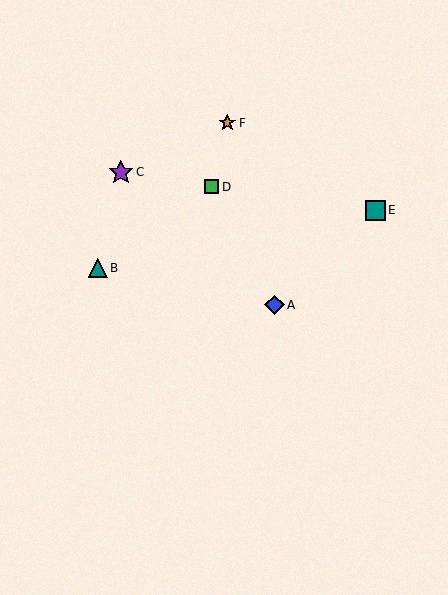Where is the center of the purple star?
The center of the purple star is at (121, 172).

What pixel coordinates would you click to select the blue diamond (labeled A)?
Click at (274, 305) to select the blue diamond A.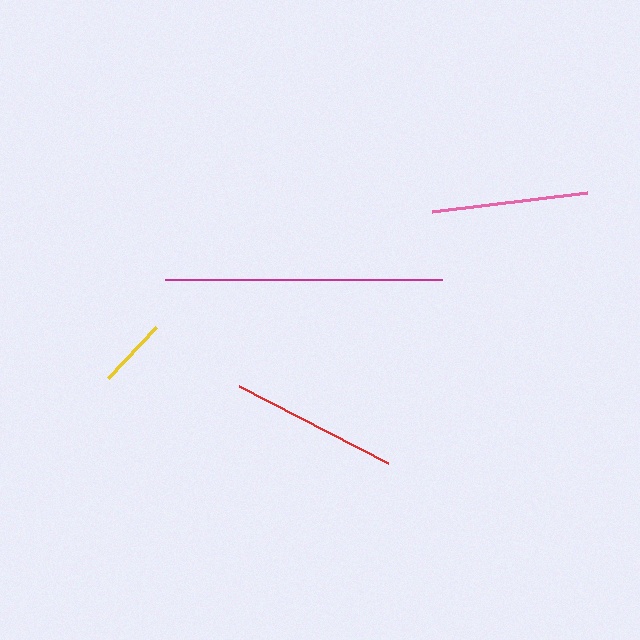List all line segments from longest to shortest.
From longest to shortest: magenta, red, pink, yellow.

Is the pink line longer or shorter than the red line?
The red line is longer than the pink line.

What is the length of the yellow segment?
The yellow segment is approximately 71 pixels long.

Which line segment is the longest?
The magenta line is the longest at approximately 277 pixels.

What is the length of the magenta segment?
The magenta segment is approximately 277 pixels long.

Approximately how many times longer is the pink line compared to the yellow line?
The pink line is approximately 2.2 times the length of the yellow line.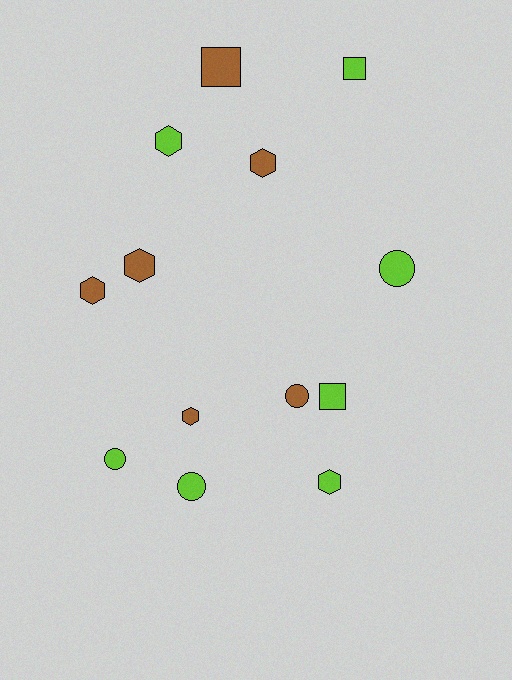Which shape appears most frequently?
Hexagon, with 6 objects.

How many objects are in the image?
There are 13 objects.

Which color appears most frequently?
Lime, with 7 objects.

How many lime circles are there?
There are 3 lime circles.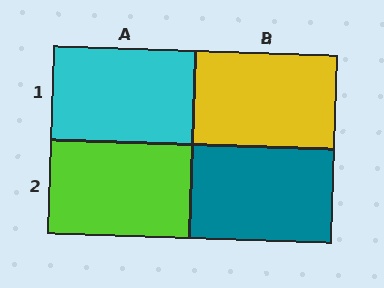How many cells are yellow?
1 cell is yellow.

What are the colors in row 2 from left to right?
Lime, teal.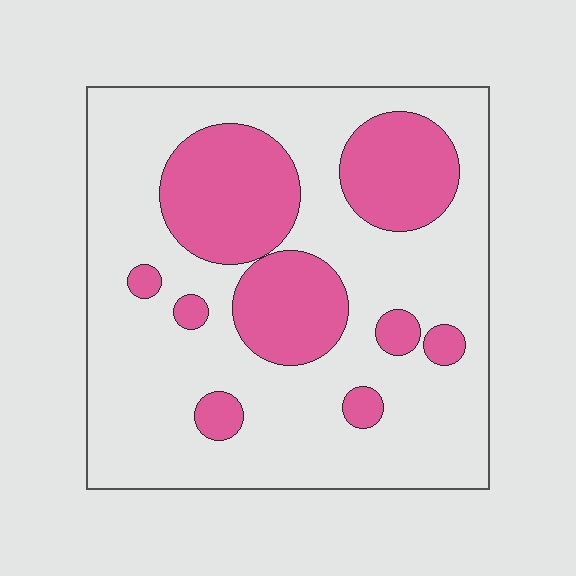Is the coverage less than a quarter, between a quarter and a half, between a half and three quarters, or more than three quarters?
Between a quarter and a half.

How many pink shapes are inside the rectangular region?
9.